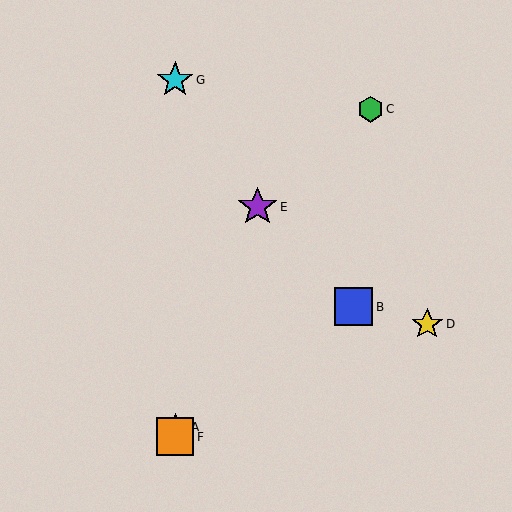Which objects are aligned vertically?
Objects A, F, G are aligned vertically.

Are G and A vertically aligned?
Yes, both are at x≈175.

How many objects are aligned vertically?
3 objects (A, F, G) are aligned vertically.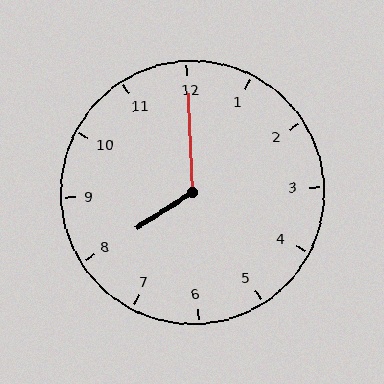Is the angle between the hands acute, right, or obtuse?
It is obtuse.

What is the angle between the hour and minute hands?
Approximately 120 degrees.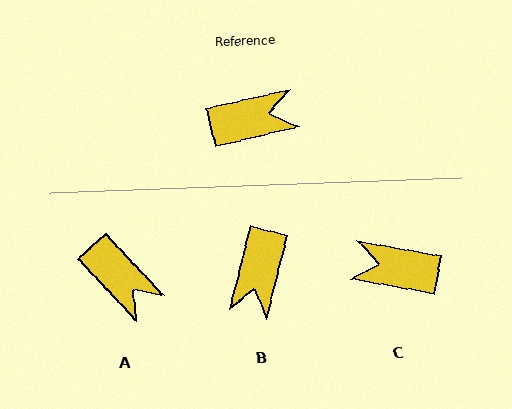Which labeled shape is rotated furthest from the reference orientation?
C, about 157 degrees away.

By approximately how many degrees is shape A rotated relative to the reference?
Approximately 60 degrees clockwise.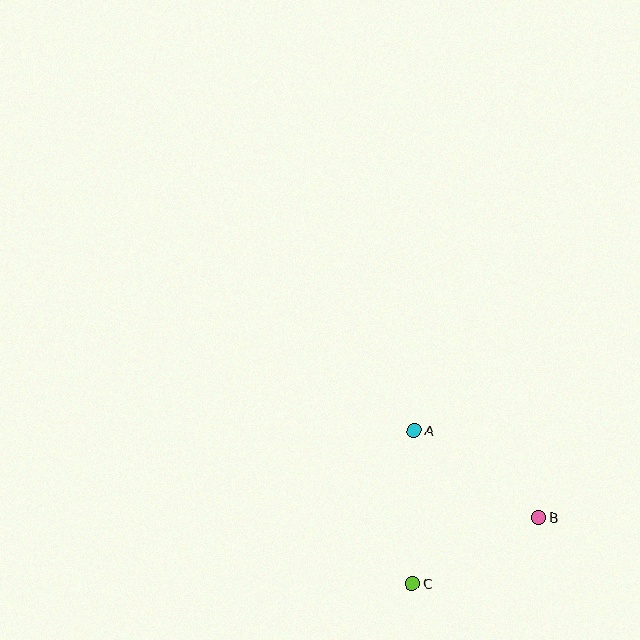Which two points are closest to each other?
Points B and C are closest to each other.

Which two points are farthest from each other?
Points A and C are farthest from each other.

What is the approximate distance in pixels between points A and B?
The distance between A and B is approximately 152 pixels.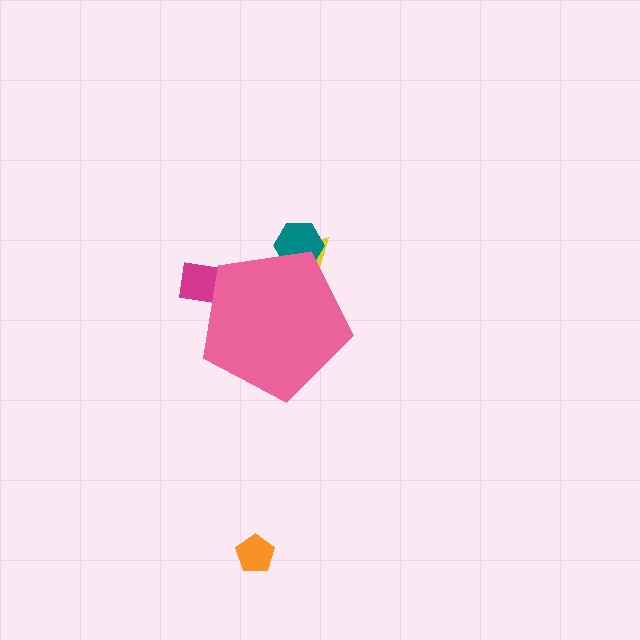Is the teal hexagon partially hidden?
Yes, the teal hexagon is partially hidden behind the pink pentagon.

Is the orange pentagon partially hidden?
No, the orange pentagon is fully visible.